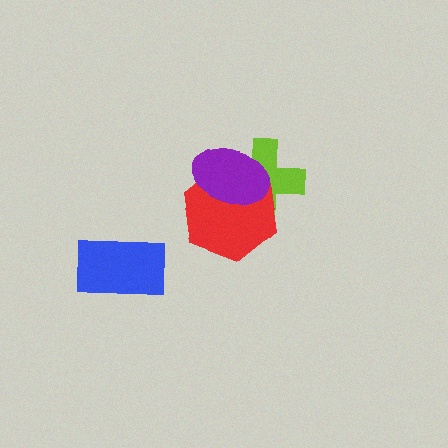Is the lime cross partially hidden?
Yes, it is partially covered by another shape.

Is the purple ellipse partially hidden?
No, no other shape covers it.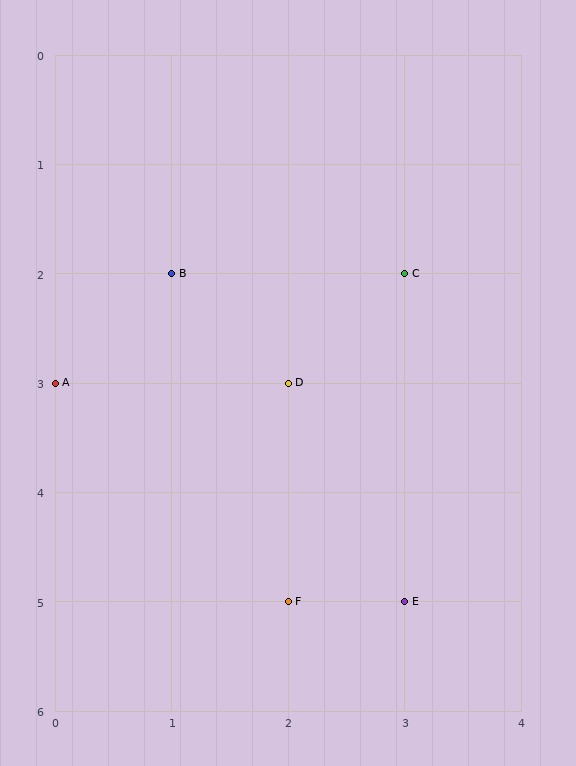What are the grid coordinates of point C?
Point C is at grid coordinates (3, 2).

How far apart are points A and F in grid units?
Points A and F are 2 columns and 2 rows apart (about 2.8 grid units diagonally).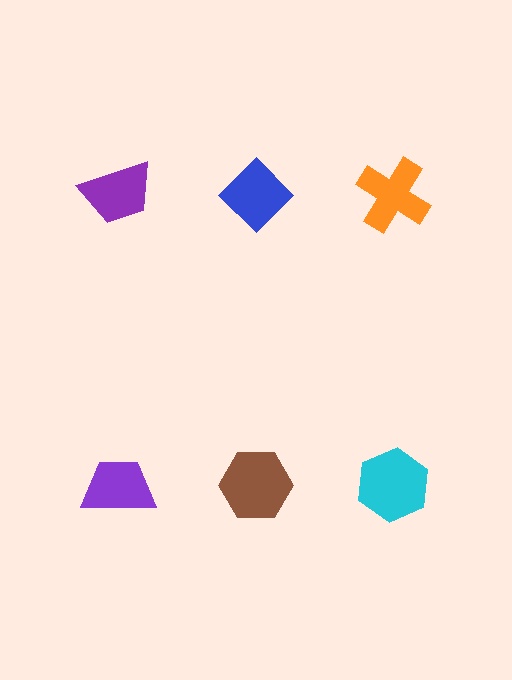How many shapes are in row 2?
3 shapes.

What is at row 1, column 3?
An orange cross.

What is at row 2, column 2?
A brown hexagon.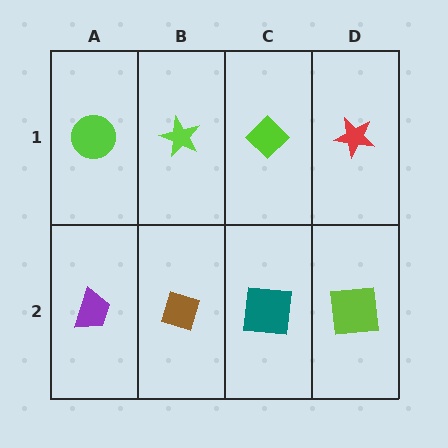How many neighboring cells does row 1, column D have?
2.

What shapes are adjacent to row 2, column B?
A lime star (row 1, column B), a purple trapezoid (row 2, column A), a teal square (row 2, column C).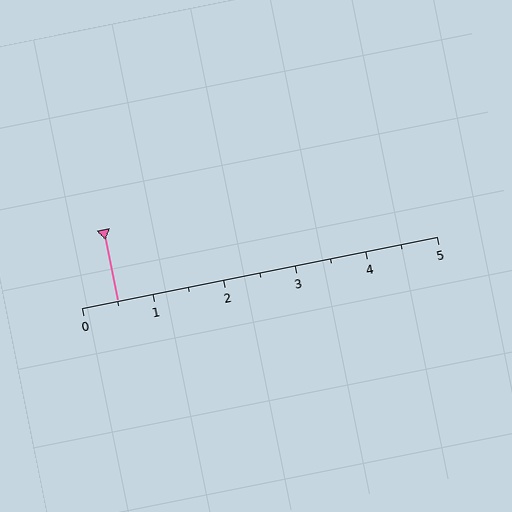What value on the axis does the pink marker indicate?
The marker indicates approximately 0.5.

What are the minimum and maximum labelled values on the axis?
The axis runs from 0 to 5.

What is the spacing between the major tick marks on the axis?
The major ticks are spaced 1 apart.